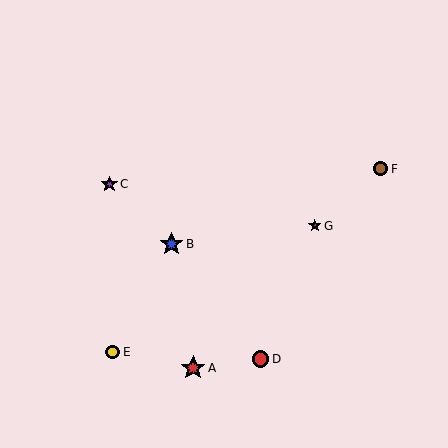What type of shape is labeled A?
Shape A is a red star.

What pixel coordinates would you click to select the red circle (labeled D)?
Click at (261, 359) to select the red circle D.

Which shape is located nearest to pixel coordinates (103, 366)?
The yellow circle (labeled E) at (113, 352) is nearest to that location.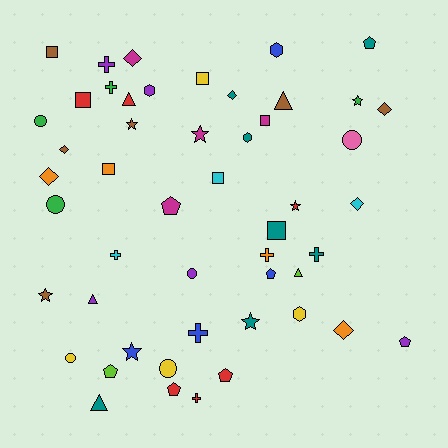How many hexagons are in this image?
There are 4 hexagons.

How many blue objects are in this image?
There are 4 blue objects.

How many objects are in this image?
There are 50 objects.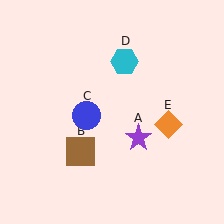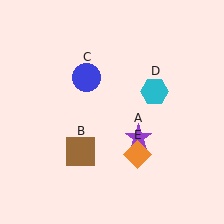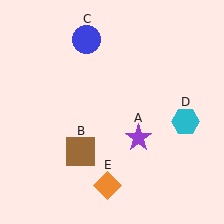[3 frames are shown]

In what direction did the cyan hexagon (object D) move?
The cyan hexagon (object D) moved down and to the right.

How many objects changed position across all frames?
3 objects changed position: blue circle (object C), cyan hexagon (object D), orange diamond (object E).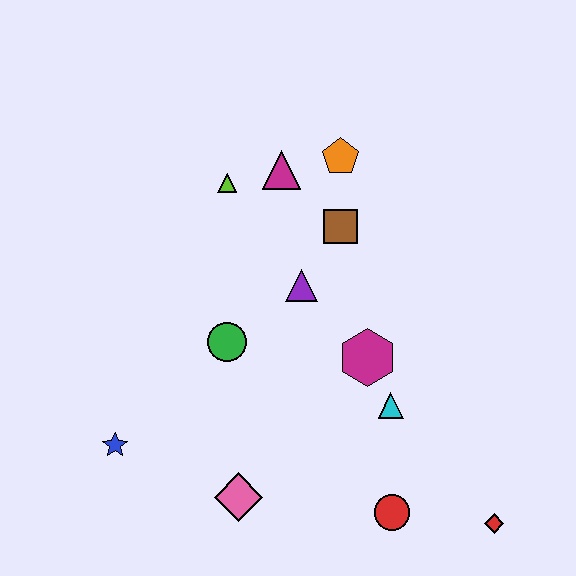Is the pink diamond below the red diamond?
No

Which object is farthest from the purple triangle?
The red diamond is farthest from the purple triangle.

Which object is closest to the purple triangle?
The brown square is closest to the purple triangle.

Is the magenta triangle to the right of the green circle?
Yes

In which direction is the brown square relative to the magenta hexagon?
The brown square is above the magenta hexagon.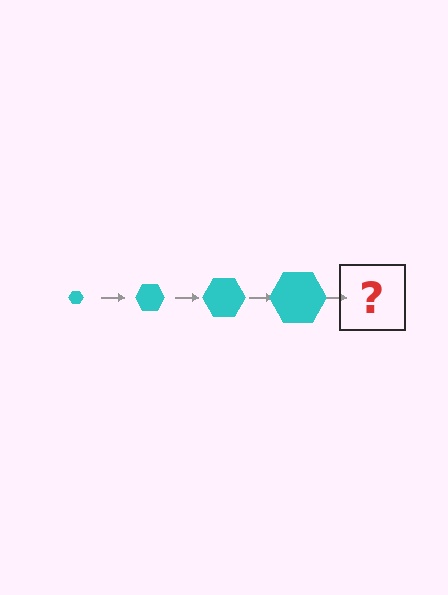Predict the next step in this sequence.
The next step is a cyan hexagon, larger than the previous one.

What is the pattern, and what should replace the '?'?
The pattern is that the hexagon gets progressively larger each step. The '?' should be a cyan hexagon, larger than the previous one.